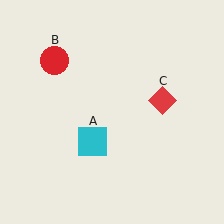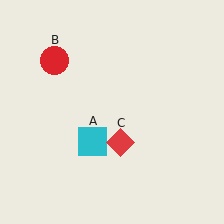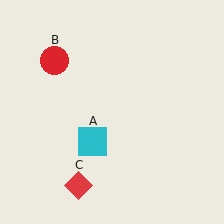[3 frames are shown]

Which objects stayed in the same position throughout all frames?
Cyan square (object A) and red circle (object B) remained stationary.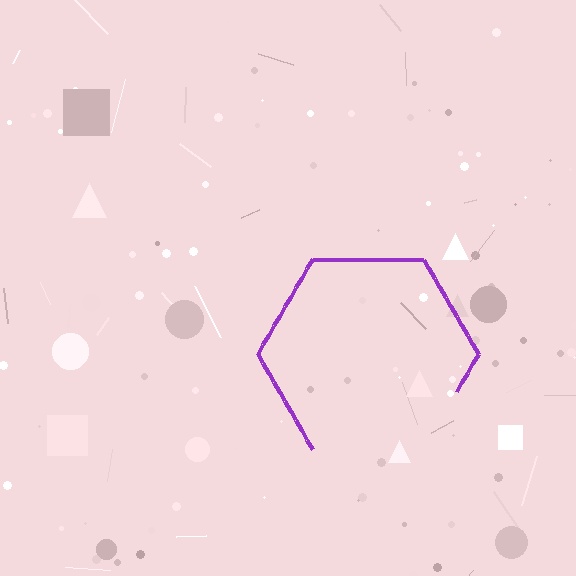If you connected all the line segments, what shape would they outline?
They would outline a hexagon.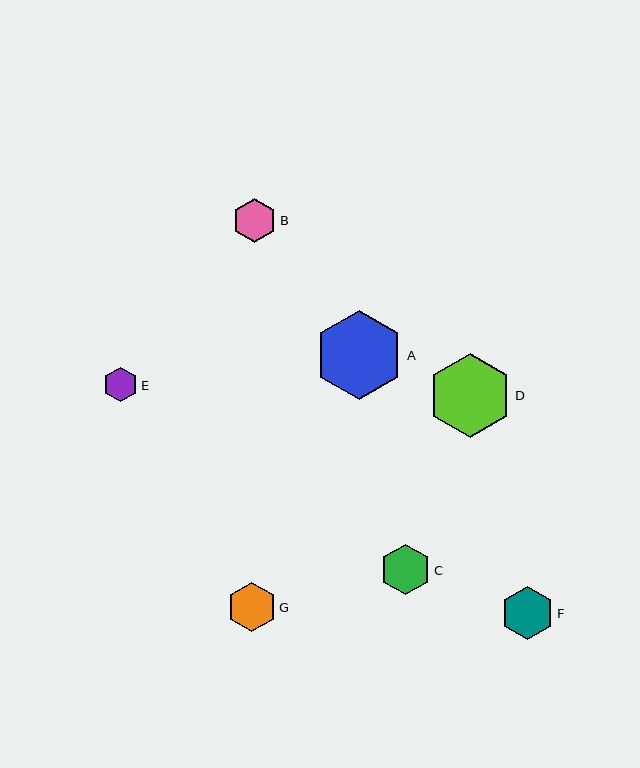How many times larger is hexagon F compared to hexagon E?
Hexagon F is approximately 1.5 times the size of hexagon E.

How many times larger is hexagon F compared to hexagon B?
Hexagon F is approximately 1.2 times the size of hexagon B.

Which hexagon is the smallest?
Hexagon E is the smallest with a size of approximately 34 pixels.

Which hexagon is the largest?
Hexagon A is the largest with a size of approximately 90 pixels.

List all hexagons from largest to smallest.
From largest to smallest: A, D, F, C, G, B, E.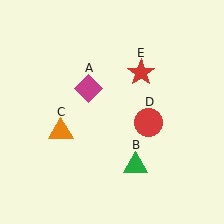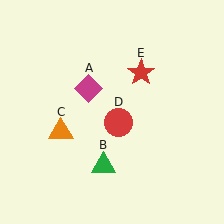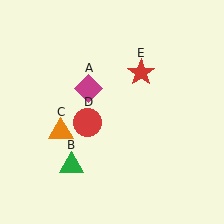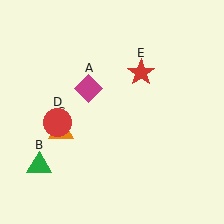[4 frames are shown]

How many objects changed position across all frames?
2 objects changed position: green triangle (object B), red circle (object D).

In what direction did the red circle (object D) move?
The red circle (object D) moved left.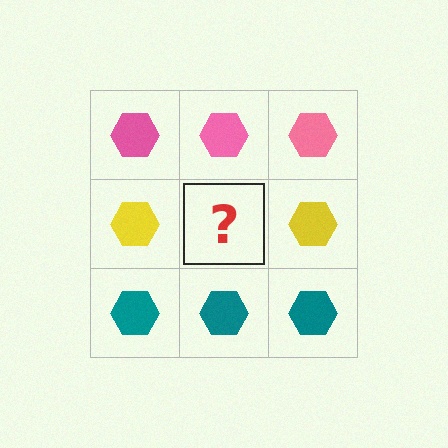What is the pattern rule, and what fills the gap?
The rule is that each row has a consistent color. The gap should be filled with a yellow hexagon.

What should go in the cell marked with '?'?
The missing cell should contain a yellow hexagon.